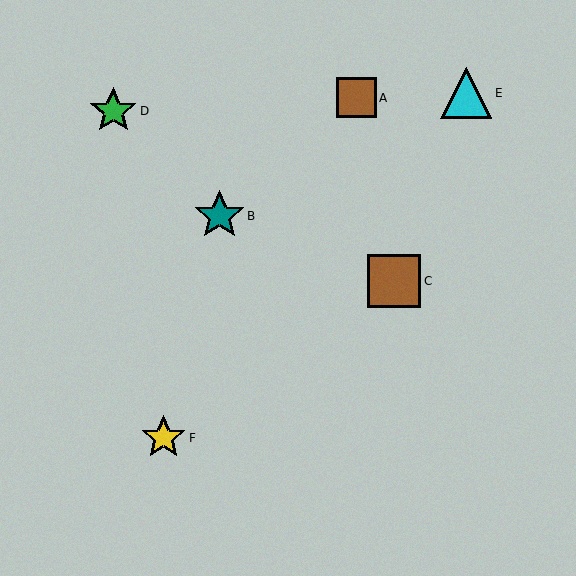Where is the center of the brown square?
The center of the brown square is at (356, 98).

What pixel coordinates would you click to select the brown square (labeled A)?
Click at (356, 98) to select the brown square A.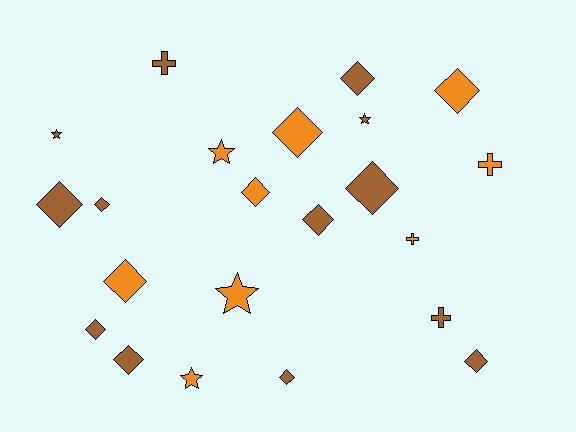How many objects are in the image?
There are 22 objects.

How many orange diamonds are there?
There are 4 orange diamonds.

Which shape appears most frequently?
Diamond, with 13 objects.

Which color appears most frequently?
Brown, with 13 objects.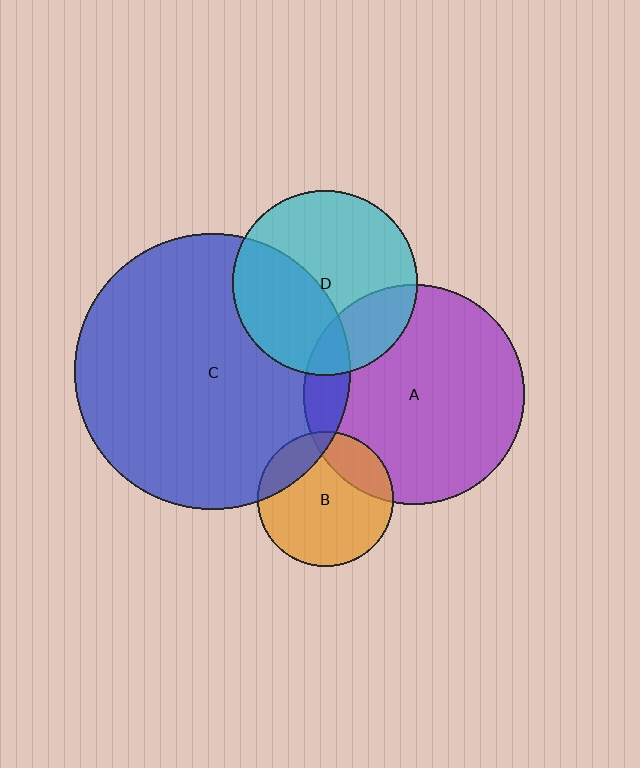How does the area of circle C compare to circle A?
Approximately 1.6 times.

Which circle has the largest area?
Circle C (blue).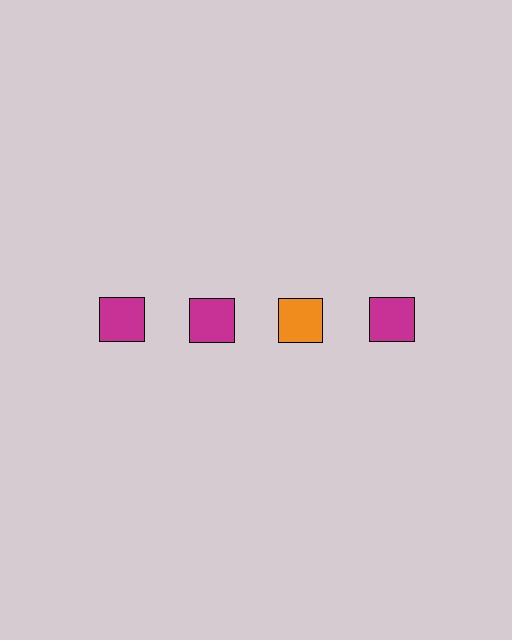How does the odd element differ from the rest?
It has a different color: orange instead of magenta.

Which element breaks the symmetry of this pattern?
The orange square in the top row, center column breaks the symmetry. All other shapes are magenta squares.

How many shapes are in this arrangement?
There are 4 shapes arranged in a grid pattern.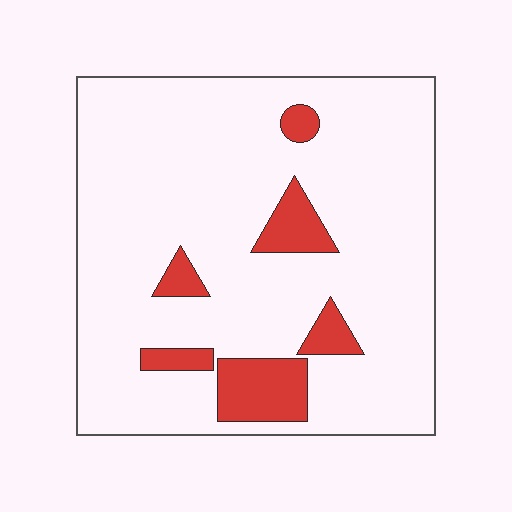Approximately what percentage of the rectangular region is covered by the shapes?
Approximately 10%.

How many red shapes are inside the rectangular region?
6.